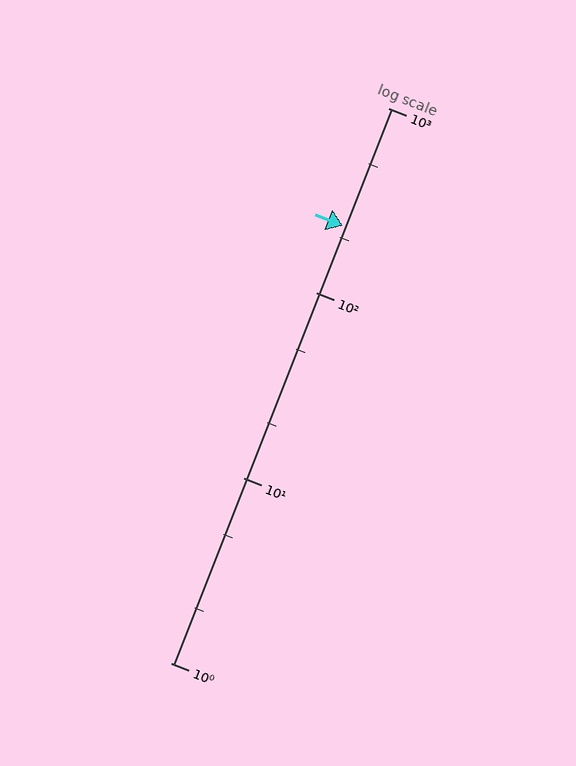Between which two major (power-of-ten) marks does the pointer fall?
The pointer is between 100 and 1000.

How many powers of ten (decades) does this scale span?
The scale spans 3 decades, from 1 to 1000.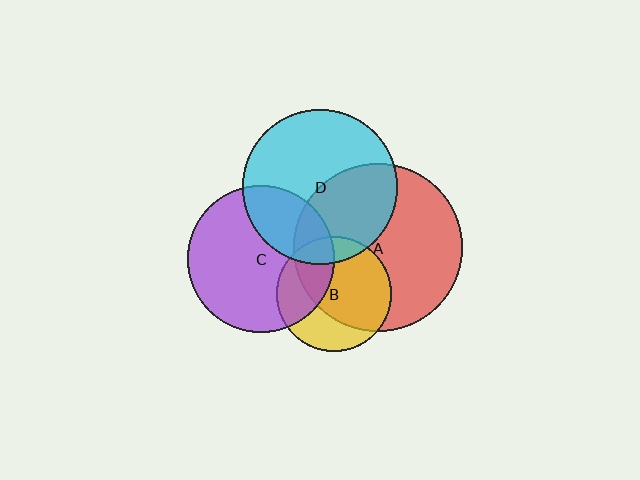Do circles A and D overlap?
Yes.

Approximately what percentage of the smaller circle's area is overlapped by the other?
Approximately 40%.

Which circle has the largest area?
Circle A (red).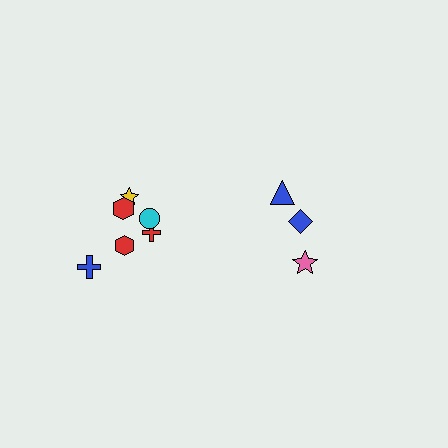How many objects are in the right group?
There are 3 objects.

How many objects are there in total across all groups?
There are 9 objects.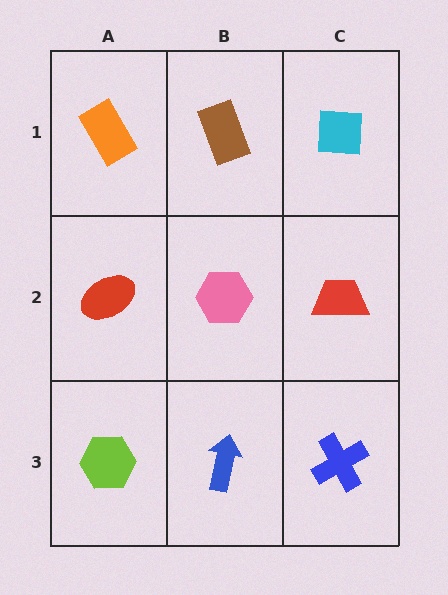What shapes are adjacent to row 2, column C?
A cyan square (row 1, column C), a blue cross (row 3, column C), a pink hexagon (row 2, column B).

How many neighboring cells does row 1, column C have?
2.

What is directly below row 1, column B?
A pink hexagon.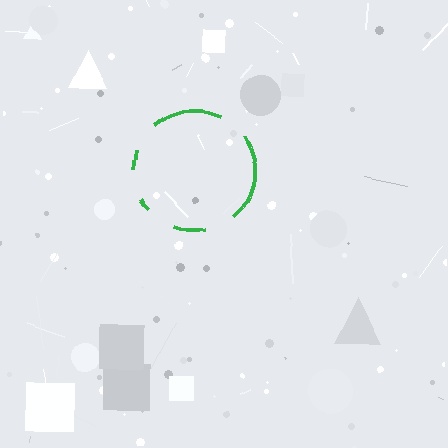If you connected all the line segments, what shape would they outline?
They would outline a circle.